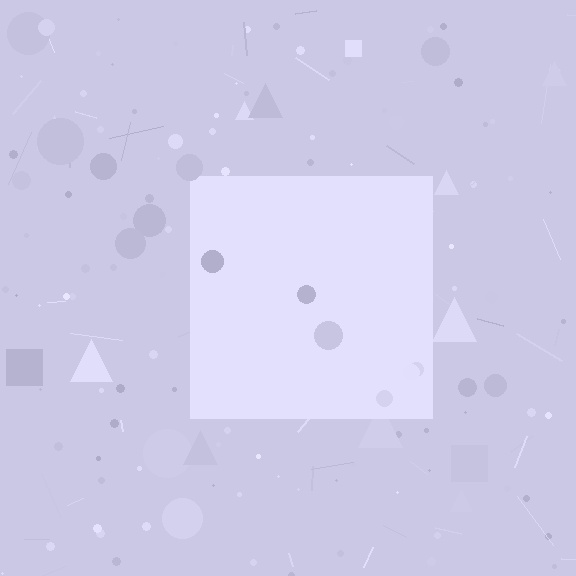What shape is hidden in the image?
A square is hidden in the image.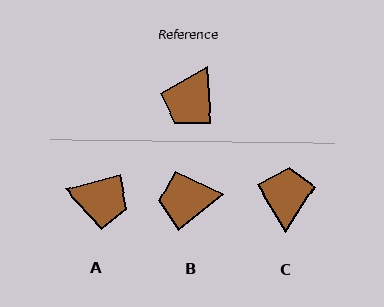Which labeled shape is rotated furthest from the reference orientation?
C, about 153 degrees away.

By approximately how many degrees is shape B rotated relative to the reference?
Approximately 55 degrees clockwise.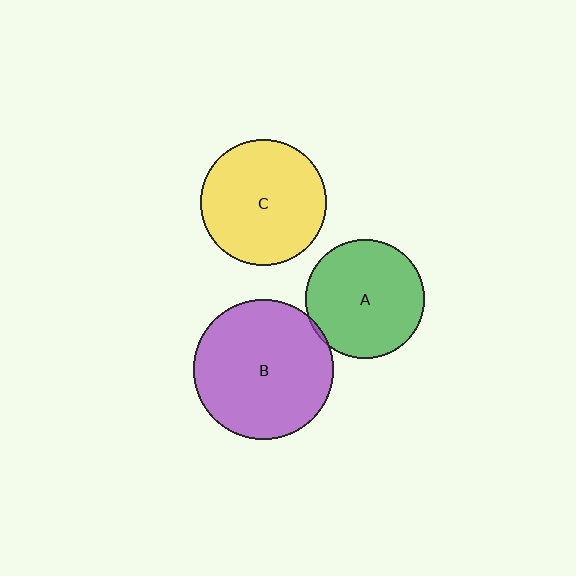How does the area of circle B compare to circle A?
Approximately 1.4 times.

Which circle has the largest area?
Circle B (purple).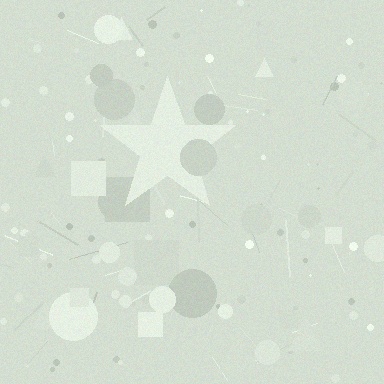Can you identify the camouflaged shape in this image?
The camouflaged shape is a star.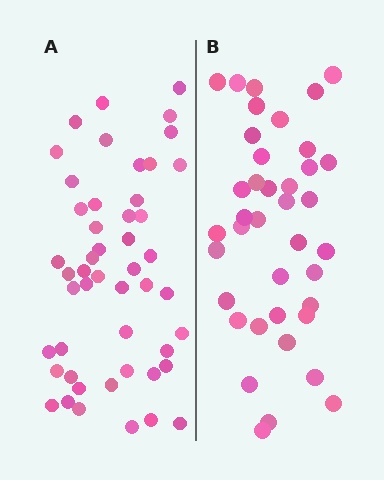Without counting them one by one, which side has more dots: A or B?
Region A (the left region) has more dots.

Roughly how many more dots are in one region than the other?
Region A has roughly 10 or so more dots than region B.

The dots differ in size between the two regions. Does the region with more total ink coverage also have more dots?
No. Region B has more total ink coverage because its dots are larger, but region A actually contains more individual dots. Total area can be misleading — the number of items is what matters here.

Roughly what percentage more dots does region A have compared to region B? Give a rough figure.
About 25% more.